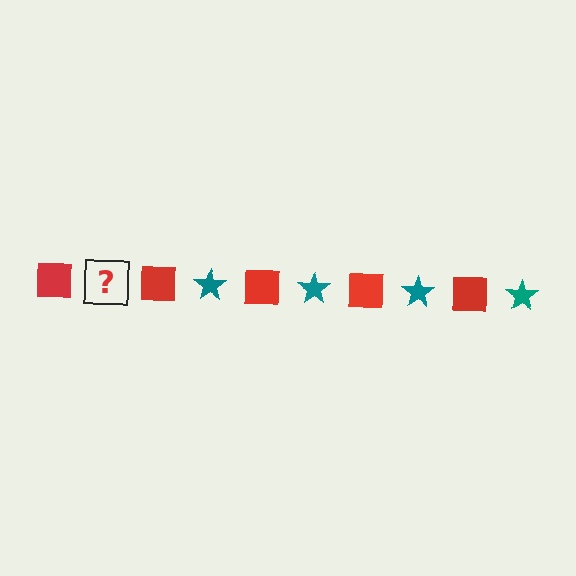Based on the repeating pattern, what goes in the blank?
The blank should be a teal star.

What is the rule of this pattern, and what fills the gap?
The rule is that the pattern alternates between red square and teal star. The gap should be filled with a teal star.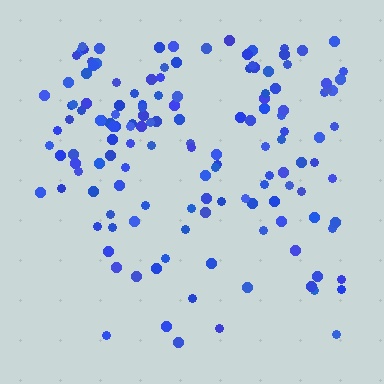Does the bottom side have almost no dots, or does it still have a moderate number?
Still a moderate number, just noticeably fewer than the top.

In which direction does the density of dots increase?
From bottom to top, with the top side densest.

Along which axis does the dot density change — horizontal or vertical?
Vertical.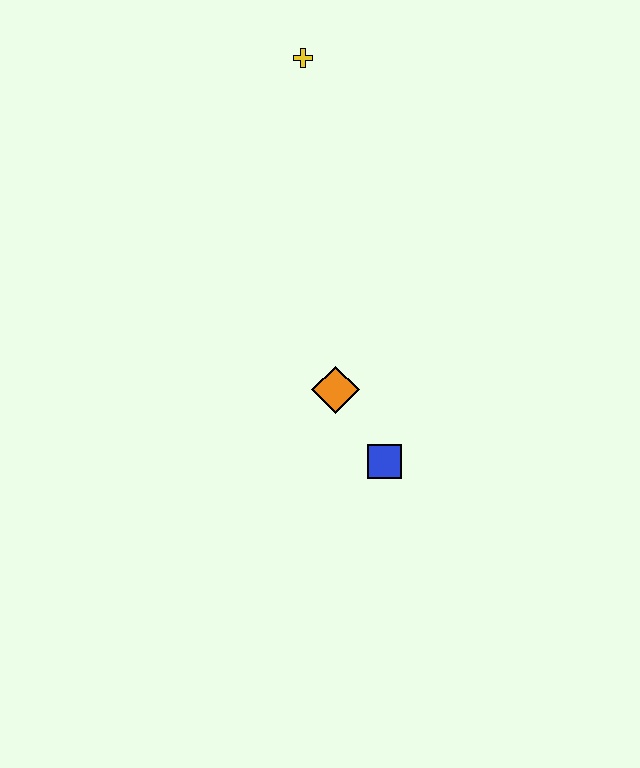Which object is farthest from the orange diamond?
The yellow cross is farthest from the orange diamond.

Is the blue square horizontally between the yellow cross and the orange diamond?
No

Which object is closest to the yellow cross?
The orange diamond is closest to the yellow cross.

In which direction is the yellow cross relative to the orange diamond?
The yellow cross is above the orange diamond.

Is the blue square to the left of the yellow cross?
No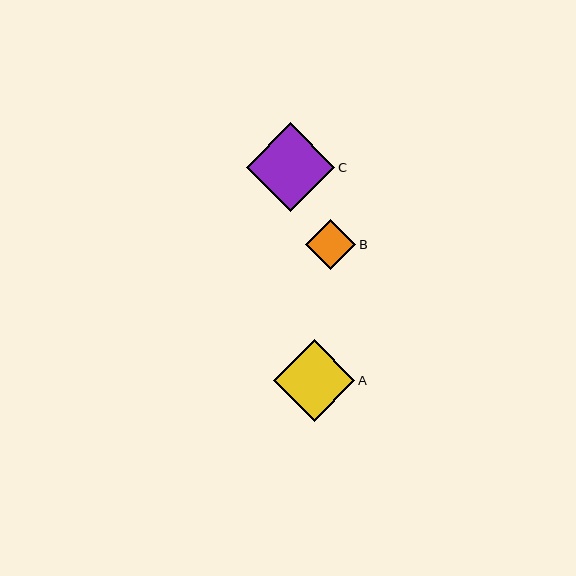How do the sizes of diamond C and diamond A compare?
Diamond C and diamond A are approximately the same size.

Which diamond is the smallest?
Diamond B is the smallest with a size of approximately 50 pixels.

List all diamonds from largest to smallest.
From largest to smallest: C, A, B.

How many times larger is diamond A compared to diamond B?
Diamond A is approximately 1.6 times the size of diamond B.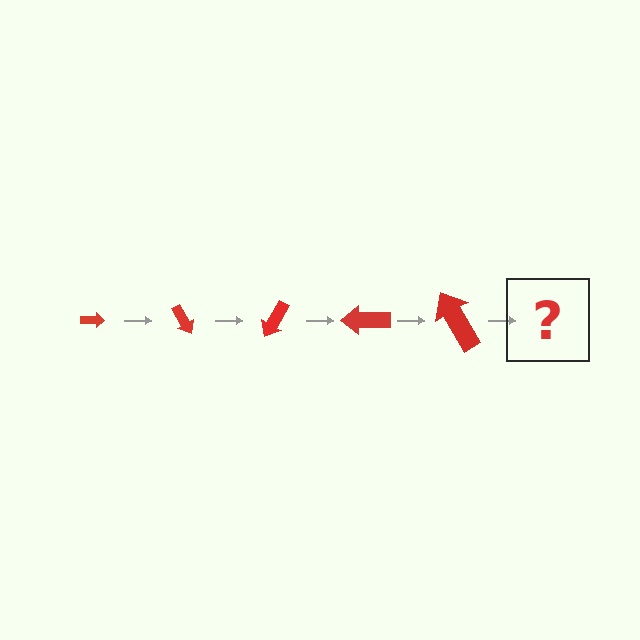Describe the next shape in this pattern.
It should be an arrow, larger than the previous one and rotated 300 degrees from the start.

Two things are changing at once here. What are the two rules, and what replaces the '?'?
The two rules are that the arrow grows larger each step and it rotates 60 degrees each step. The '?' should be an arrow, larger than the previous one and rotated 300 degrees from the start.